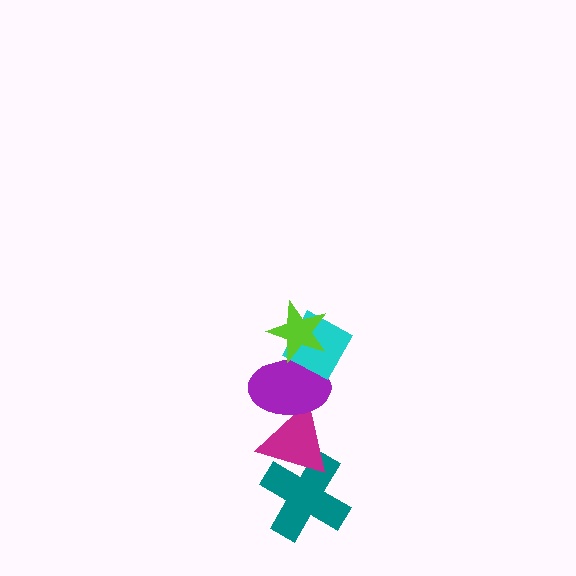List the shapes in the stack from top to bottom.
From top to bottom: the lime star, the cyan diamond, the purple ellipse, the magenta triangle, the teal cross.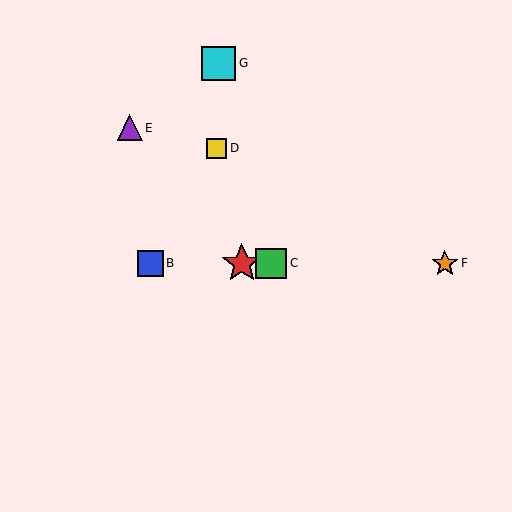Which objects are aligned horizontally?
Objects A, B, C, F are aligned horizontally.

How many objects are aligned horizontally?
4 objects (A, B, C, F) are aligned horizontally.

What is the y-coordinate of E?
Object E is at y≈128.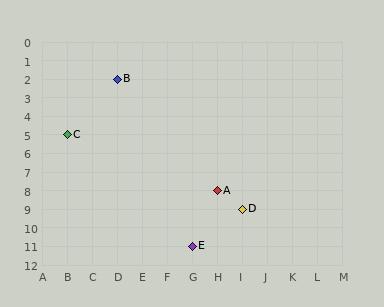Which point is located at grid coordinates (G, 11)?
Point E is at (G, 11).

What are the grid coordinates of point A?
Point A is at grid coordinates (H, 8).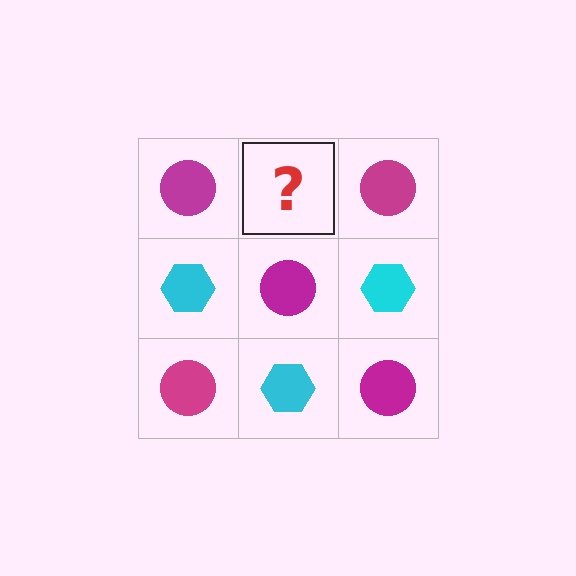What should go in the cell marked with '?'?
The missing cell should contain a cyan hexagon.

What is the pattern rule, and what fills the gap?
The rule is that it alternates magenta circle and cyan hexagon in a checkerboard pattern. The gap should be filled with a cyan hexagon.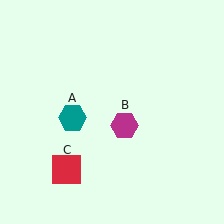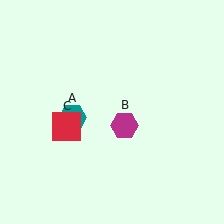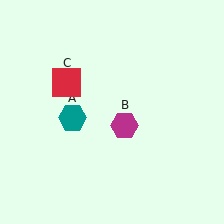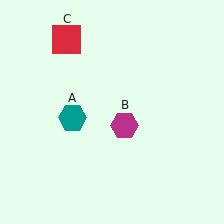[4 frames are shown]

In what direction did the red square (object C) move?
The red square (object C) moved up.